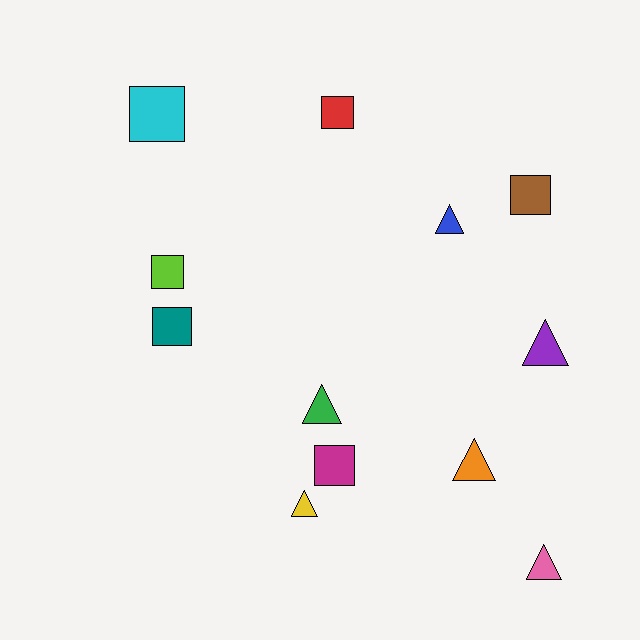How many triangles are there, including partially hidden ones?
There are 6 triangles.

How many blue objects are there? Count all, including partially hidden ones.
There is 1 blue object.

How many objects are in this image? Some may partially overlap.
There are 12 objects.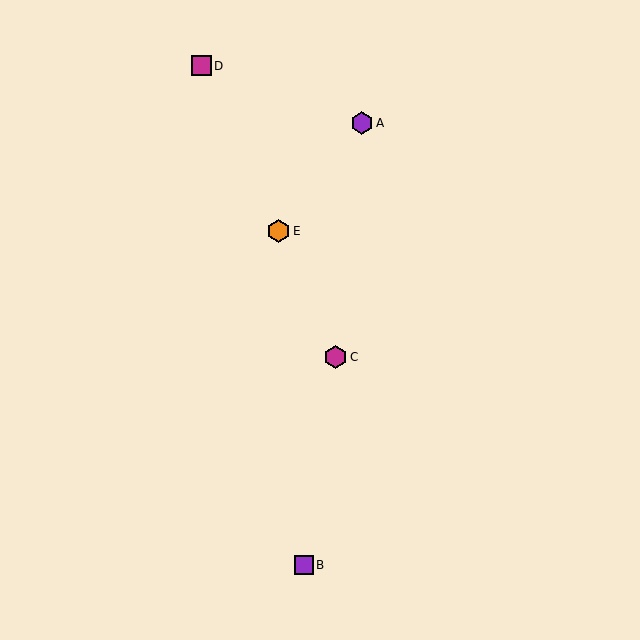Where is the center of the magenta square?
The center of the magenta square is at (201, 66).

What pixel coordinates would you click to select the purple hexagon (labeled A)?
Click at (362, 123) to select the purple hexagon A.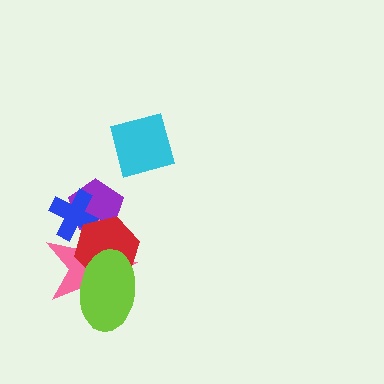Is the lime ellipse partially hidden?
No, no other shape covers it.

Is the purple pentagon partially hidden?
Yes, it is partially covered by another shape.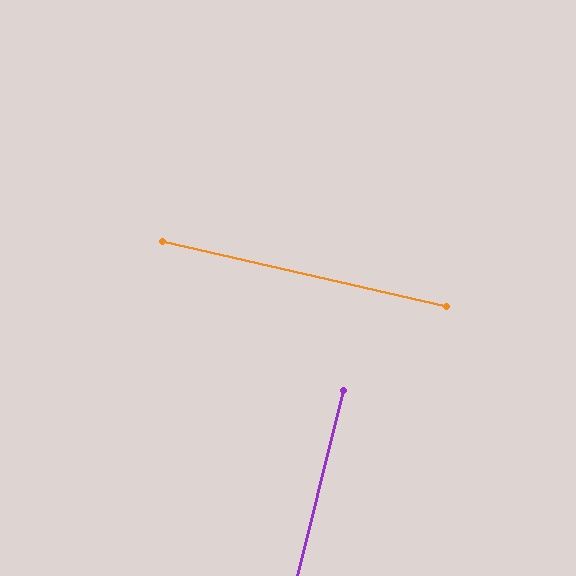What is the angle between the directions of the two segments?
Approximately 89 degrees.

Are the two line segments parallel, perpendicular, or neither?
Perpendicular — they meet at approximately 89°.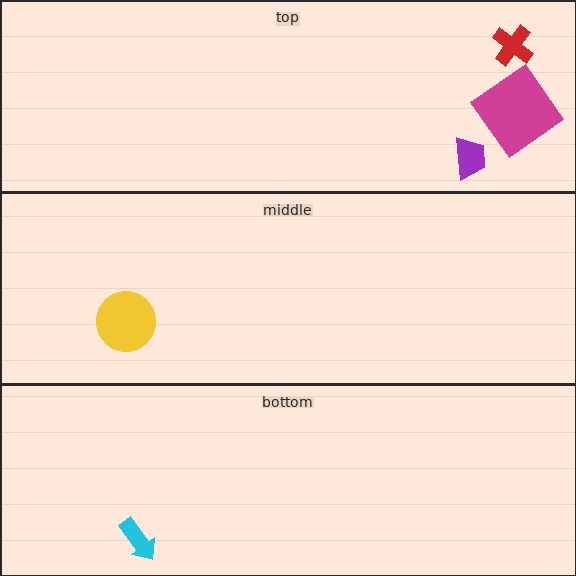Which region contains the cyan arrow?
The bottom region.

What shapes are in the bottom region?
The cyan arrow.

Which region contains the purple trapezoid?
The top region.